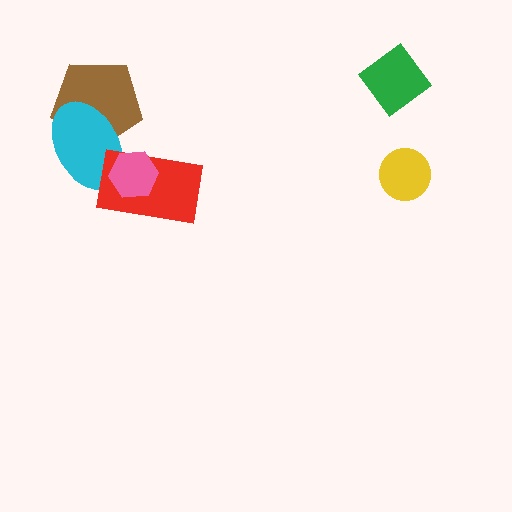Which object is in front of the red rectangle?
The pink hexagon is in front of the red rectangle.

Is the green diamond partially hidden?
No, no other shape covers it.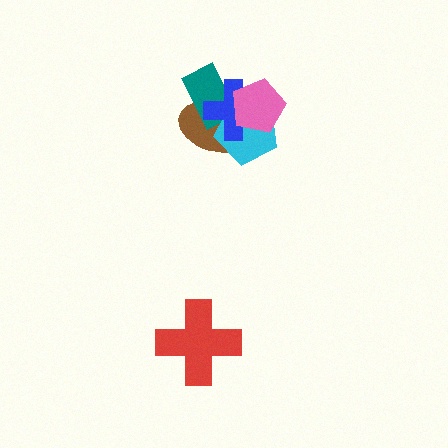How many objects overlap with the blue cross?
4 objects overlap with the blue cross.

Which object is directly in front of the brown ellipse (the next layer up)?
The teal rectangle is directly in front of the brown ellipse.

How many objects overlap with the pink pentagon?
4 objects overlap with the pink pentagon.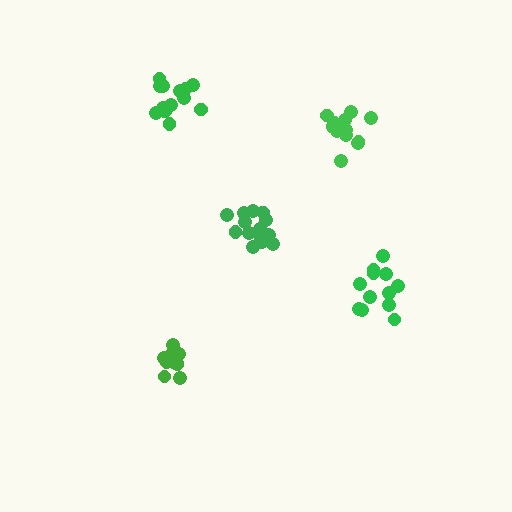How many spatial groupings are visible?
There are 5 spatial groupings.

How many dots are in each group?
Group 1: 16 dots, Group 2: 10 dots, Group 3: 12 dots, Group 4: 13 dots, Group 5: 15 dots (66 total).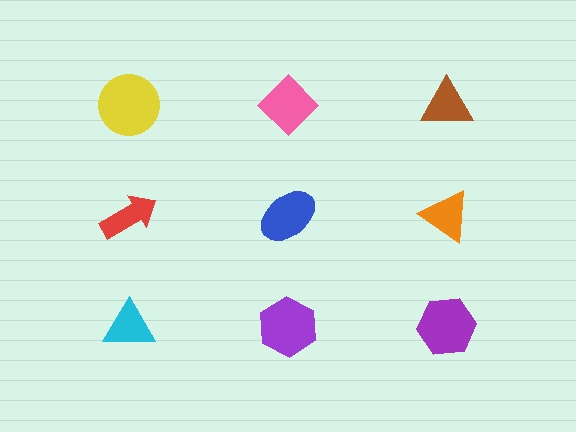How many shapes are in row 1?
3 shapes.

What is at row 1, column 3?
A brown triangle.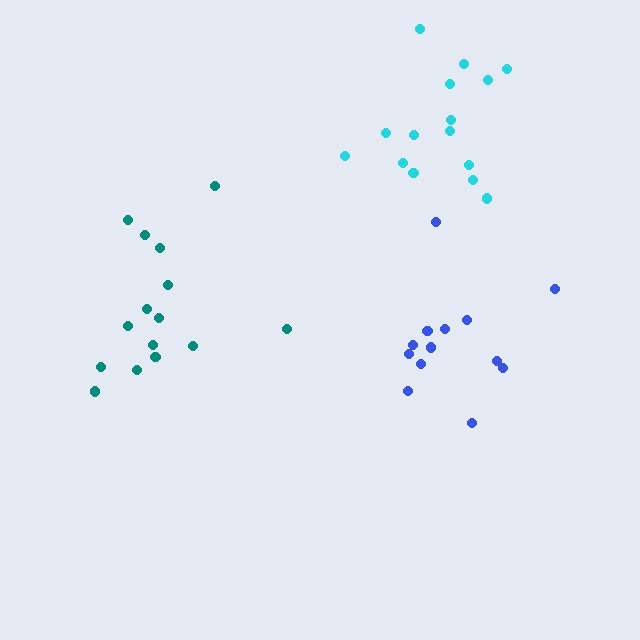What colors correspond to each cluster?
The clusters are colored: blue, cyan, teal.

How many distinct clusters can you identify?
There are 3 distinct clusters.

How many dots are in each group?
Group 1: 13 dots, Group 2: 15 dots, Group 3: 15 dots (43 total).